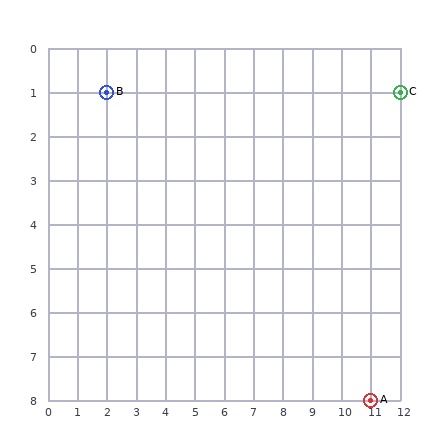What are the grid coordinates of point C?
Point C is at grid coordinates (12, 1).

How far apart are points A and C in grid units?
Points A and C are 1 column and 7 rows apart (about 7.1 grid units diagonally).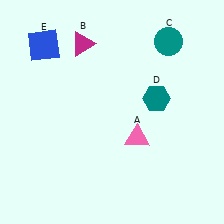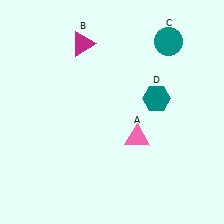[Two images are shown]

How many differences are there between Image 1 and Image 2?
There is 1 difference between the two images.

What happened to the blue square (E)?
The blue square (E) was removed in Image 2. It was in the top-left area of Image 1.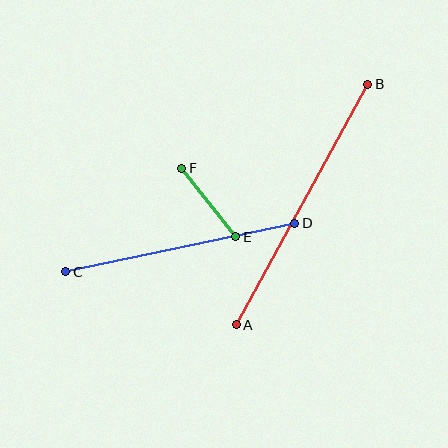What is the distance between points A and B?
The distance is approximately 274 pixels.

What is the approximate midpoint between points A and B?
The midpoint is at approximately (302, 204) pixels.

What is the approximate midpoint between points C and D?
The midpoint is at approximately (180, 248) pixels.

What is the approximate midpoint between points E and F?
The midpoint is at approximately (209, 202) pixels.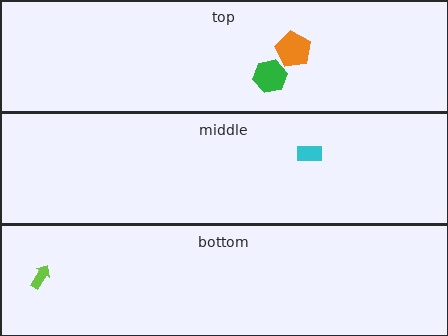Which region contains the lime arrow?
The bottom region.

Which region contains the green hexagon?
The top region.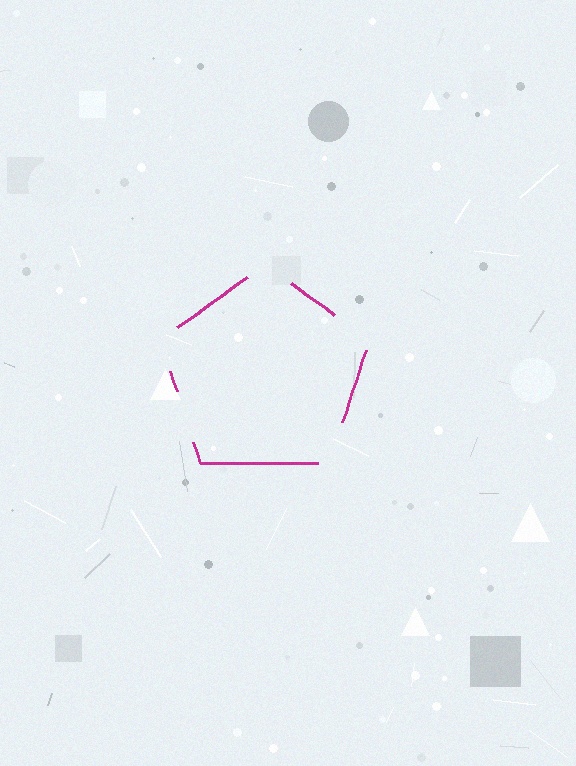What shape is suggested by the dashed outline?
The dashed outline suggests a pentagon.